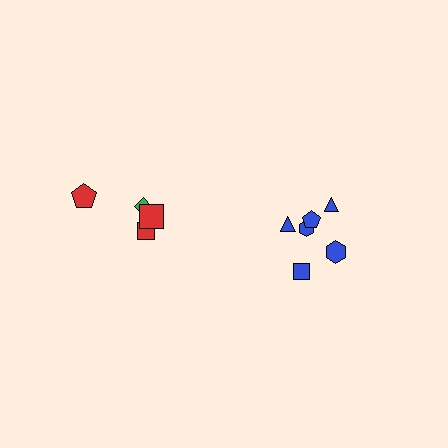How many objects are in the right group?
There are 6 objects.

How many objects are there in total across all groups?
There are 10 objects.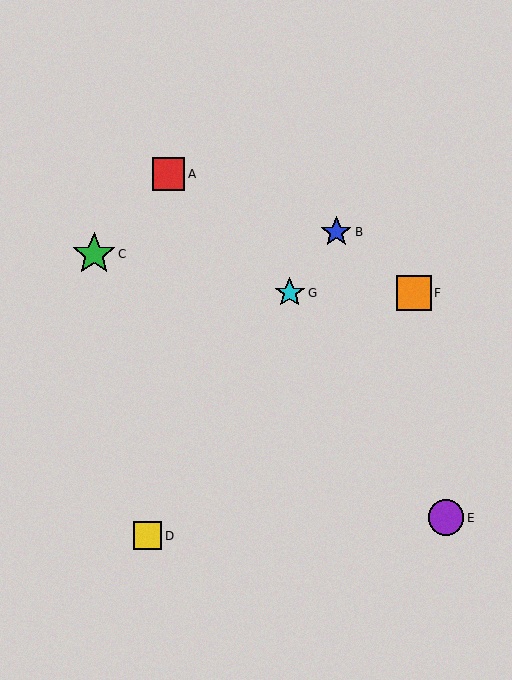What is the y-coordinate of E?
Object E is at y≈518.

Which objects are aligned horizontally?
Objects F, G are aligned horizontally.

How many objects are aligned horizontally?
2 objects (F, G) are aligned horizontally.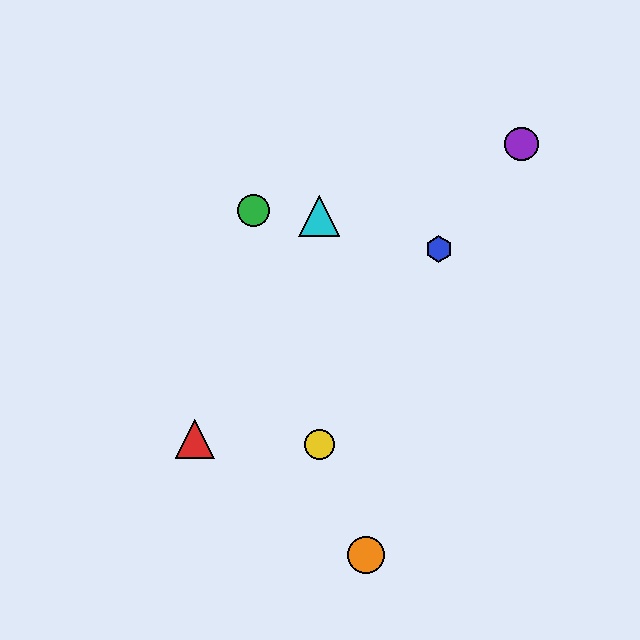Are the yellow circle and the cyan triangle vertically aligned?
Yes, both are at x≈319.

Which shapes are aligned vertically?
The yellow circle, the cyan triangle are aligned vertically.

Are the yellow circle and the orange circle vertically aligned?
No, the yellow circle is at x≈319 and the orange circle is at x≈366.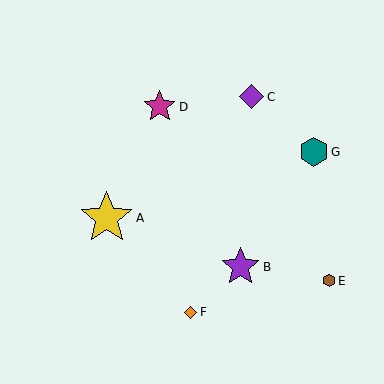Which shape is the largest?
The yellow star (labeled A) is the largest.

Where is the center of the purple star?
The center of the purple star is at (240, 267).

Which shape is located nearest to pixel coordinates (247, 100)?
The purple diamond (labeled C) at (252, 97) is nearest to that location.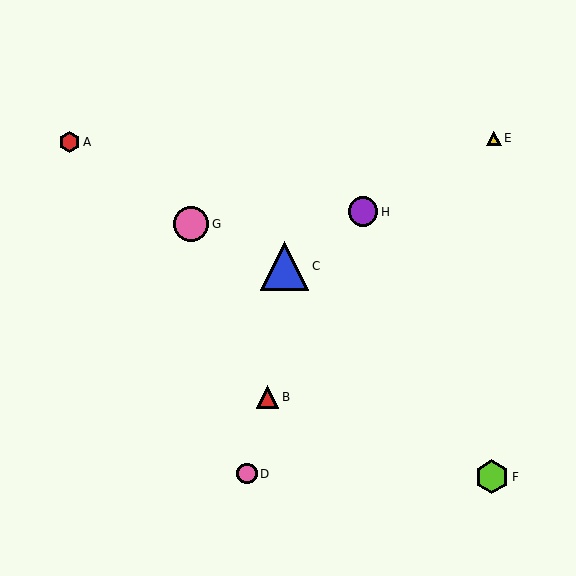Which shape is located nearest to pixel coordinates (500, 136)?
The yellow triangle (labeled E) at (494, 138) is nearest to that location.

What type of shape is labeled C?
Shape C is a blue triangle.